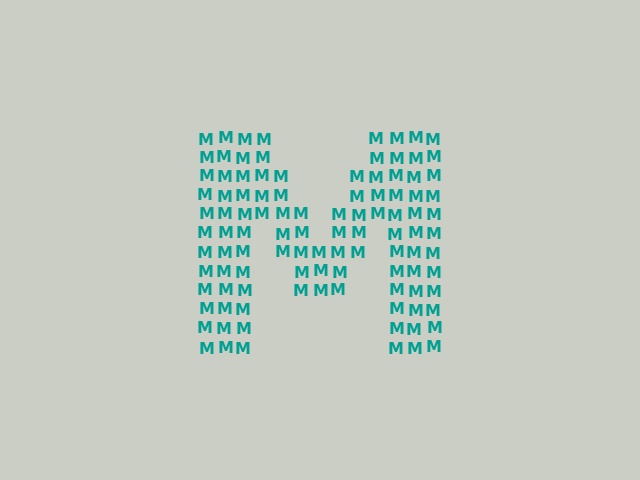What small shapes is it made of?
It is made of small letter M's.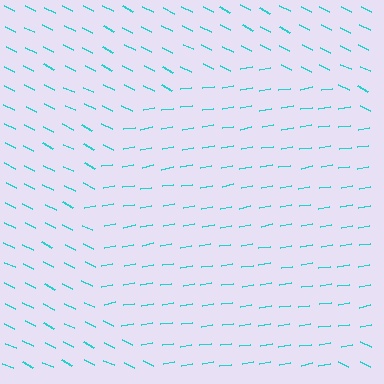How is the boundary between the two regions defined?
The boundary is defined purely by a change in line orientation (approximately 35 degrees difference). All lines are the same color and thickness.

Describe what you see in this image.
The image is filled with small cyan line segments. A circle region in the image has lines oriented differently from the surrounding lines, creating a visible texture boundary.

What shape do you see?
I see a circle.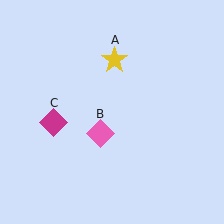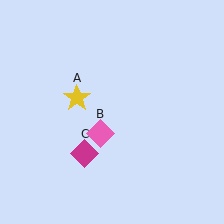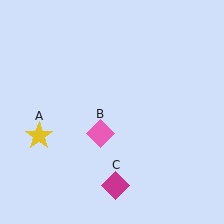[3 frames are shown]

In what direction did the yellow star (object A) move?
The yellow star (object A) moved down and to the left.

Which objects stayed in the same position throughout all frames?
Pink diamond (object B) remained stationary.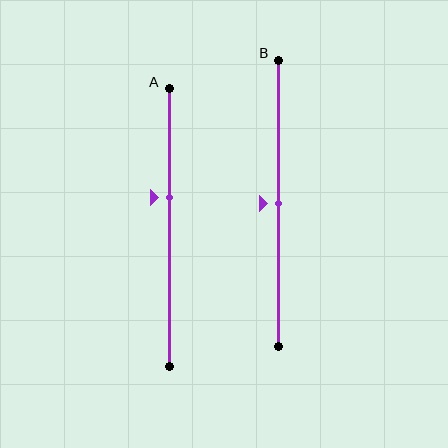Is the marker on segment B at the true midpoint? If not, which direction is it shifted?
Yes, the marker on segment B is at the true midpoint.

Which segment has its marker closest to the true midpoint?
Segment B has its marker closest to the true midpoint.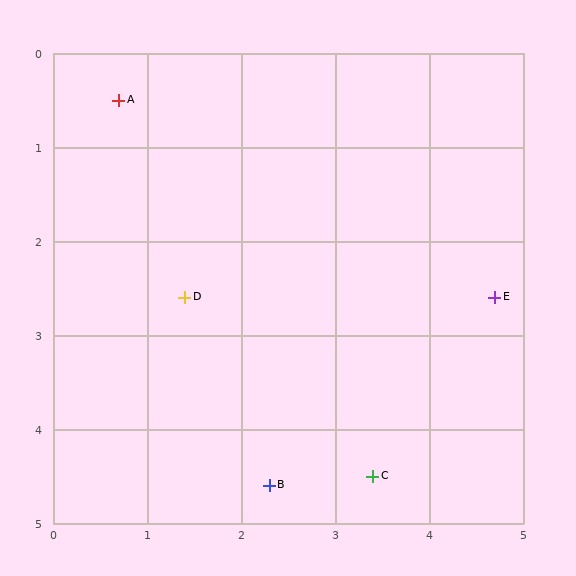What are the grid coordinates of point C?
Point C is at approximately (3.4, 4.5).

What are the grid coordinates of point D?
Point D is at approximately (1.4, 2.6).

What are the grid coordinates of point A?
Point A is at approximately (0.7, 0.5).